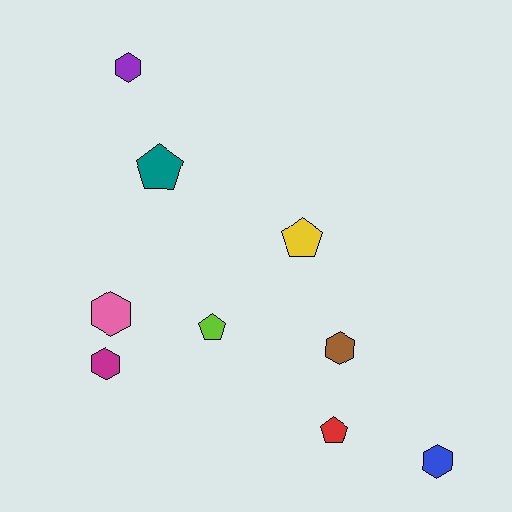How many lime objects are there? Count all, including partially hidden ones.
There is 1 lime object.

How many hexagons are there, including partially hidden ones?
There are 5 hexagons.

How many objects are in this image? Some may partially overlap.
There are 9 objects.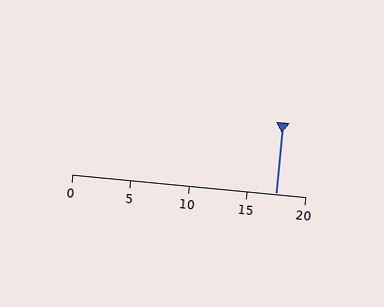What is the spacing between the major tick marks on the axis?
The major ticks are spaced 5 apart.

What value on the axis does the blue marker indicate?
The marker indicates approximately 17.5.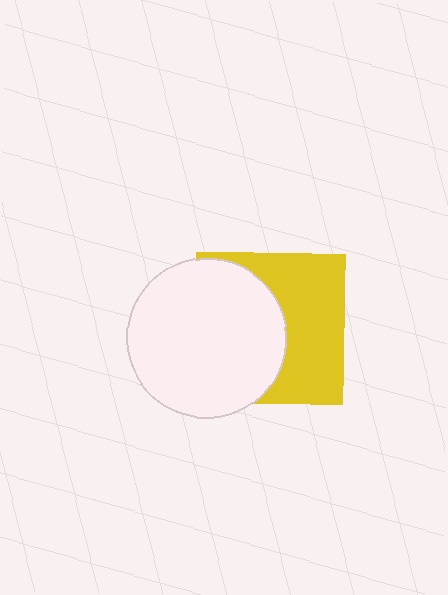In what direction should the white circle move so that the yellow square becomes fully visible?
The white circle should move left. That is the shortest direction to clear the overlap and leave the yellow square fully visible.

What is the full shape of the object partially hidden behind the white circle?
The partially hidden object is a yellow square.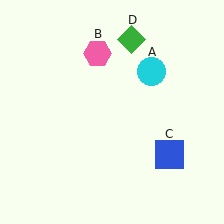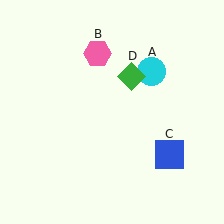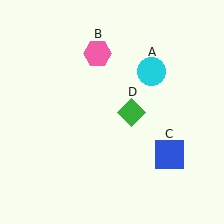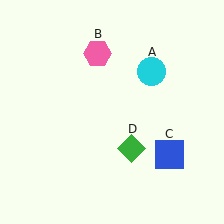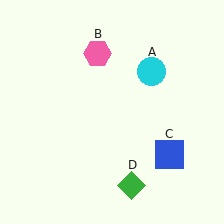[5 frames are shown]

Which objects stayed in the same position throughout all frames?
Cyan circle (object A) and pink hexagon (object B) and blue square (object C) remained stationary.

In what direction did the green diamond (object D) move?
The green diamond (object D) moved down.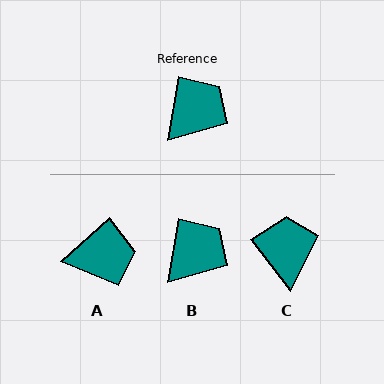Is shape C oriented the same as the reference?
No, it is off by about 48 degrees.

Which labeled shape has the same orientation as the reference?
B.